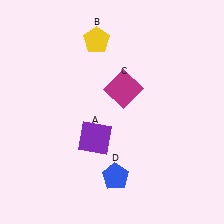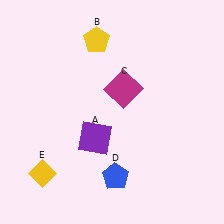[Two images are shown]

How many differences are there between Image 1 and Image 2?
There is 1 difference between the two images.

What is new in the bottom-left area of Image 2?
A yellow diamond (E) was added in the bottom-left area of Image 2.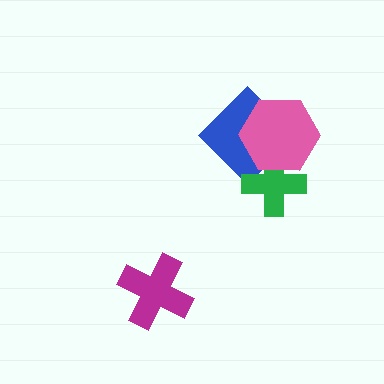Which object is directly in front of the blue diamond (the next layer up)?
The green cross is directly in front of the blue diamond.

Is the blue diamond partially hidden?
Yes, it is partially covered by another shape.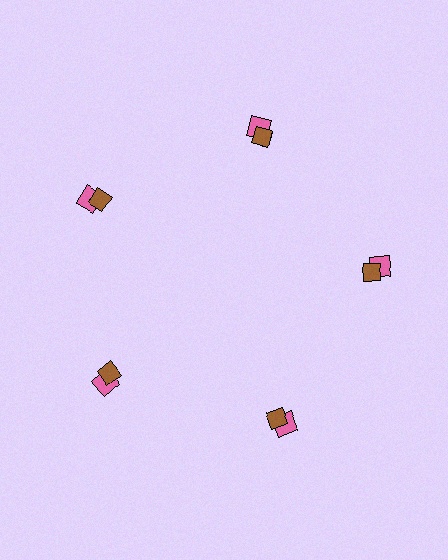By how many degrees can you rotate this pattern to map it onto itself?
The pattern maps onto itself every 72 degrees of rotation.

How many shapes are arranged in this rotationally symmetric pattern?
There are 10 shapes, arranged in 5 groups of 2.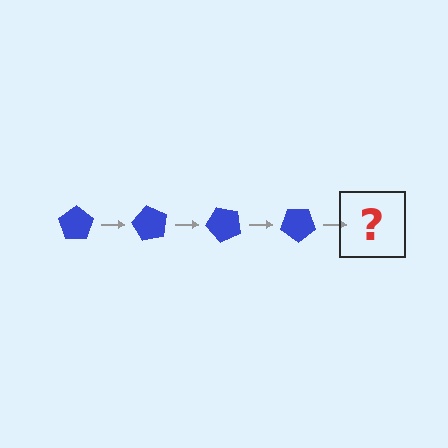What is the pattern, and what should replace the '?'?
The pattern is that the pentagon rotates 60 degrees each step. The '?' should be a blue pentagon rotated 240 degrees.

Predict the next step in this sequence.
The next step is a blue pentagon rotated 240 degrees.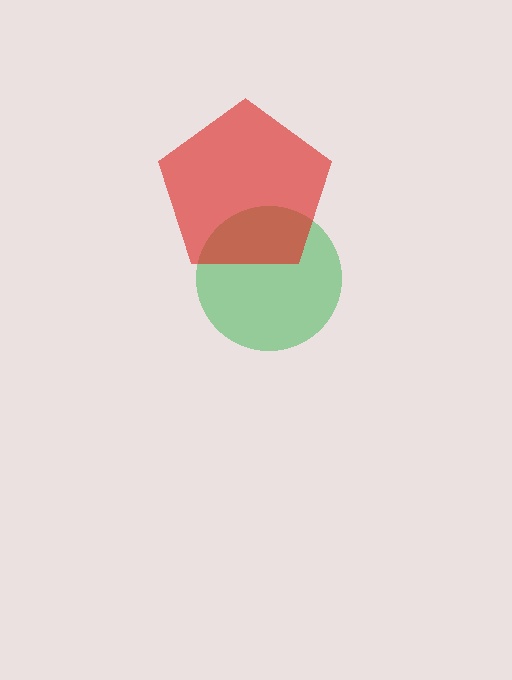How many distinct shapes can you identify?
There are 2 distinct shapes: a green circle, a red pentagon.